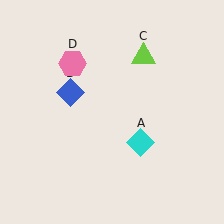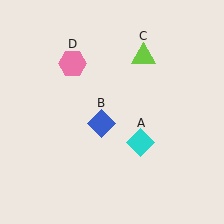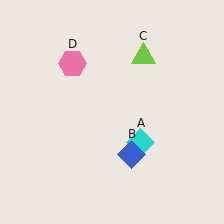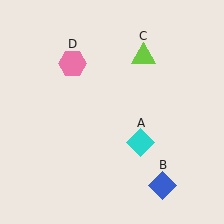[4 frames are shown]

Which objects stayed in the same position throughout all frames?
Cyan diamond (object A) and lime triangle (object C) and pink hexagon (object D) remained stationary.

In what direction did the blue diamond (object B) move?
The blue diamond (object B) moved down and to the right.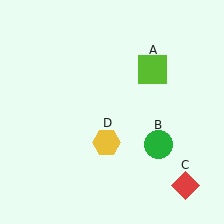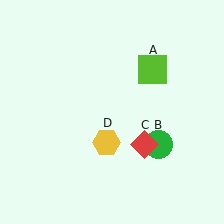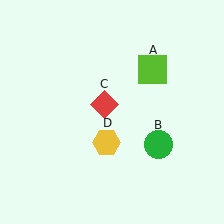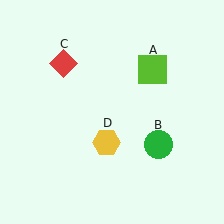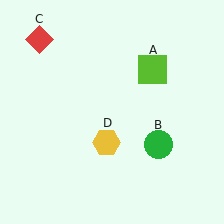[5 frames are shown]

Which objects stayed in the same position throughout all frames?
Lime square (object A) and green circle (object B) and yellow hexagon (object D) remained stationary.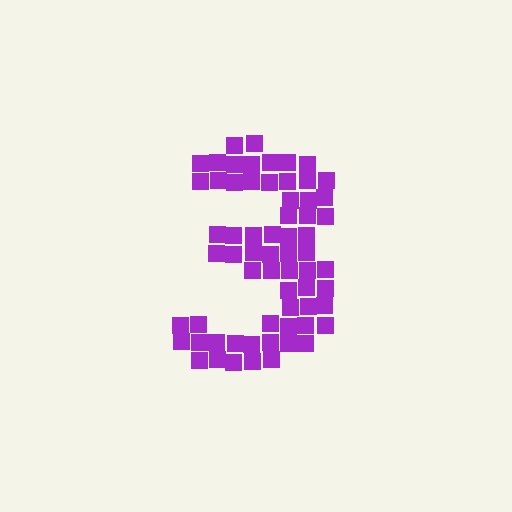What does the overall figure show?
The overall figure shows the digit 3.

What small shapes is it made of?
It is made of small squares.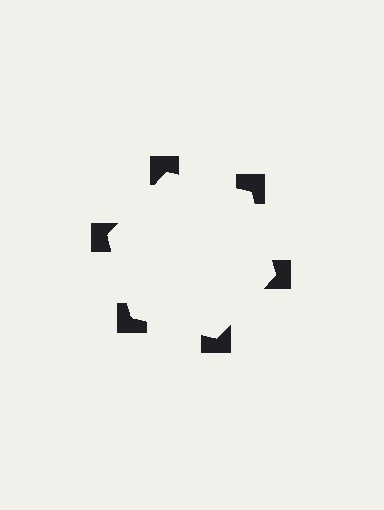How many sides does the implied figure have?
6 sides.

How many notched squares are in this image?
There are 6 — one at each vertex of the illusory hexagon.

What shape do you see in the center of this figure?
An illusory hexagon — its edges are inferred from the aligned wedge cuts in the notched squares, not physically drawn.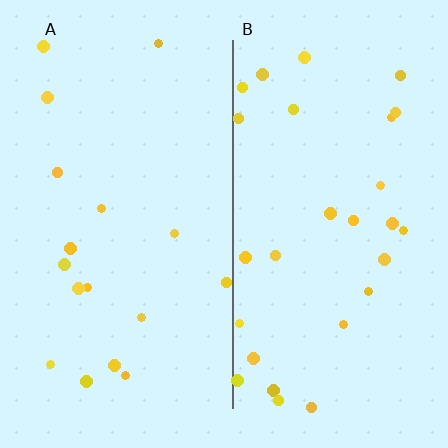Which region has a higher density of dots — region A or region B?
B (the right).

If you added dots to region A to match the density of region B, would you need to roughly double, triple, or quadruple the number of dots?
Approximately double.